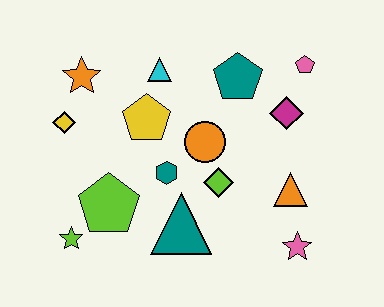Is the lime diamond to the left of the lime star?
No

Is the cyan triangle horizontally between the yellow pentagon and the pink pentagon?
Yes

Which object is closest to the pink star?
The orange triangle is closest to the pink star.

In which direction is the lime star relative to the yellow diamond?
The lime star is below the yellow diamond.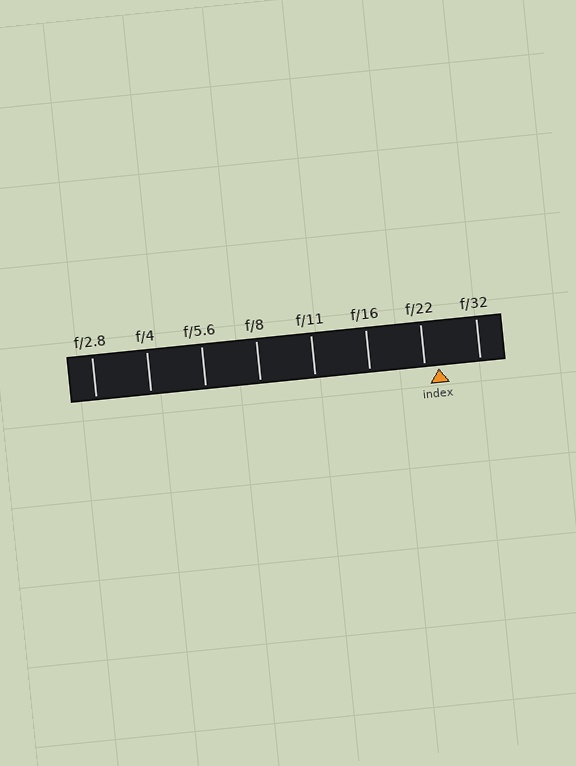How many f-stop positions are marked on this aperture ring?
There are 8 f-stop positions marked.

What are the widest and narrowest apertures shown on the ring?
The widest aperture shown is f/2.8 and the narrowest is f/32.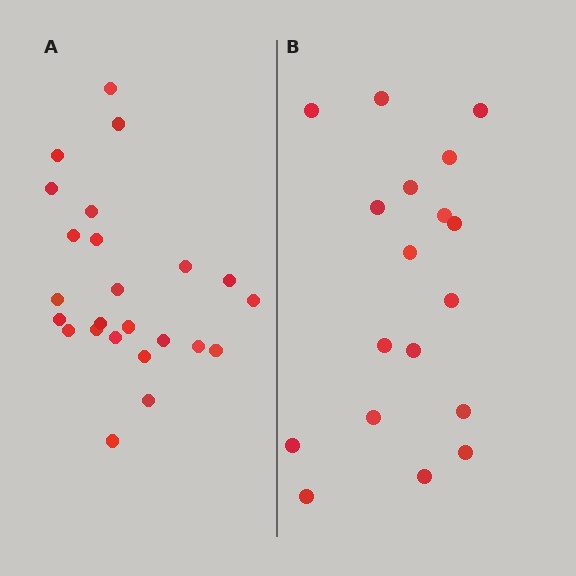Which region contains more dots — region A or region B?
Region A (the left region) has more dots.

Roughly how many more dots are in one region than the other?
Region A has about 6 more dots than region B.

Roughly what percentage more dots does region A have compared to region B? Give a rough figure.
About 35% more.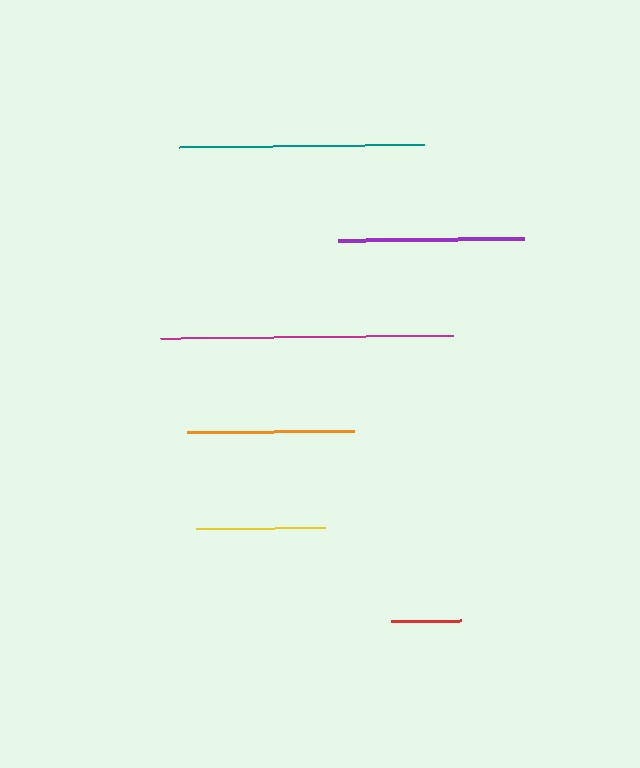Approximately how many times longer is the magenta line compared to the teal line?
The magenta line is approximately 1.2 times the length of the teal line.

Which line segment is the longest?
The magenta line is the longest at approximately 293 pixels.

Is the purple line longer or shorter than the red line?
The purple line is longer than the red line.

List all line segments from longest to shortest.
From longest to shortest: magenta, teal, purple, orange, yellow, red.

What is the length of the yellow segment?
The yellow segment is approximately 129 pixels long.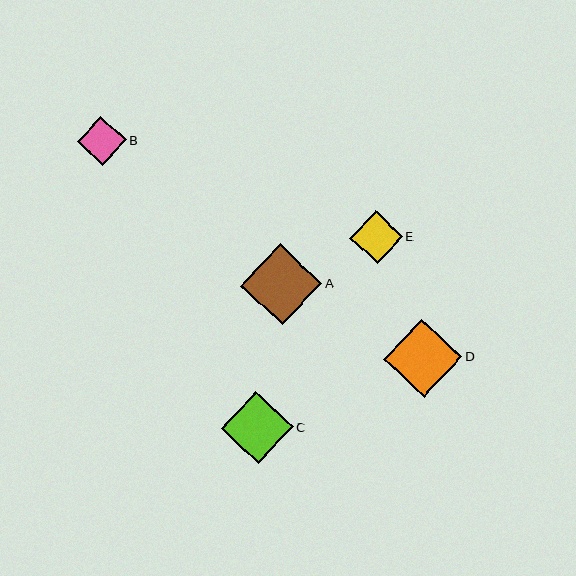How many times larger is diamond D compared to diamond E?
Diamond D is approximately 1.5 times the size of diamond E.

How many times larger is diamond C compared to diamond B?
Diamond C is approximately 1.5 times the size of diamond B.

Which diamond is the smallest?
Diamond B is the smallest with a size of approximately 49 pixels.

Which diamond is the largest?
Diamond A is the largest with a size of approximately 81 pixels.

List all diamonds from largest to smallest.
From largest to smallest: A, D, C, E, B.